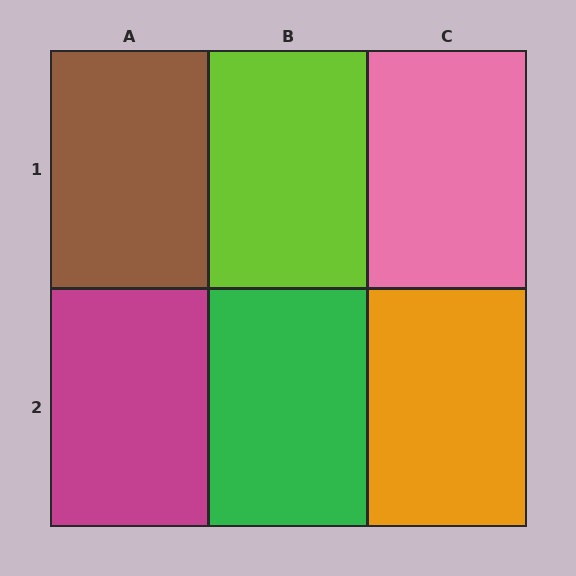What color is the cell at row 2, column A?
Magenta.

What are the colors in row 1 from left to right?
Brown, lime, pink.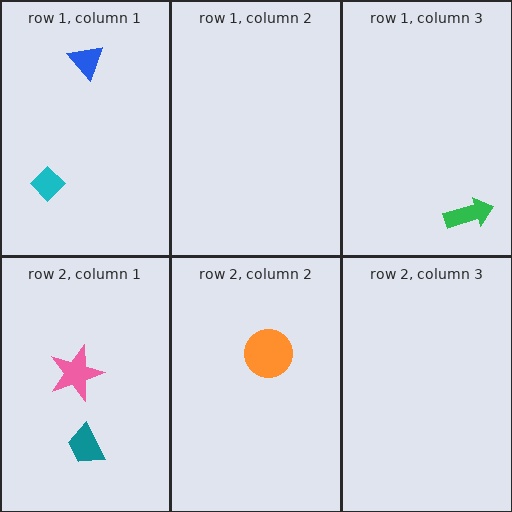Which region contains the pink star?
The row 2, column 1 region.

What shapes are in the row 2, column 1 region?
The pink star, the teal trapezoid.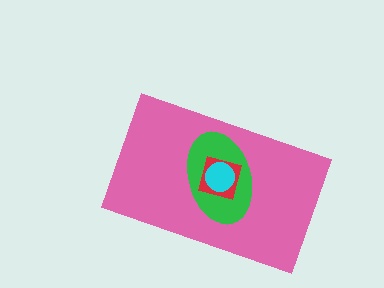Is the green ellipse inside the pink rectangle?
Yes.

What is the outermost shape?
The pink rectangle.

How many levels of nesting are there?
4.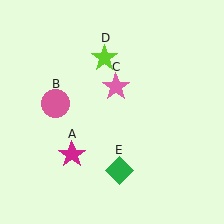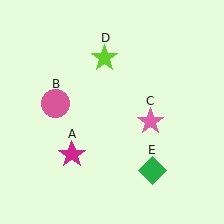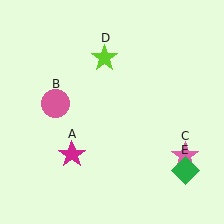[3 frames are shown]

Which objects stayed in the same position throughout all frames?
Magenta star (object A) and pink circle (object B) and lime star (object D) remained stationary.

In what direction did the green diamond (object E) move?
The green diamond (object E) moved right.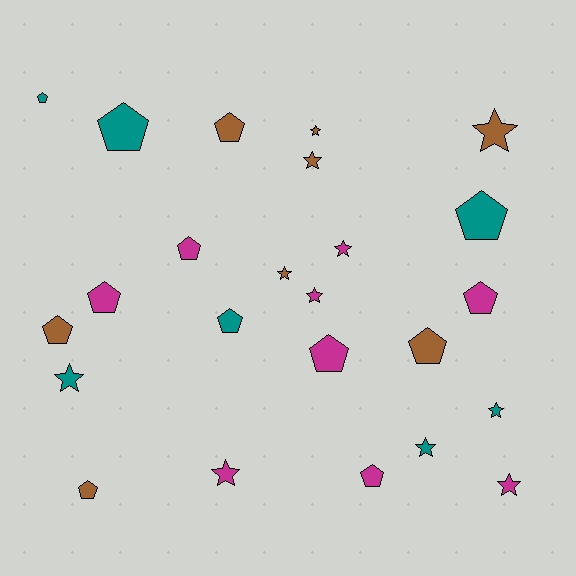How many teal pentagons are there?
There are 4 teal pentagons.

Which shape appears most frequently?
Pentagon, with 13 objects.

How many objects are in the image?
There are 24 objects.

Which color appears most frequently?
Magenta, with 9 objects.